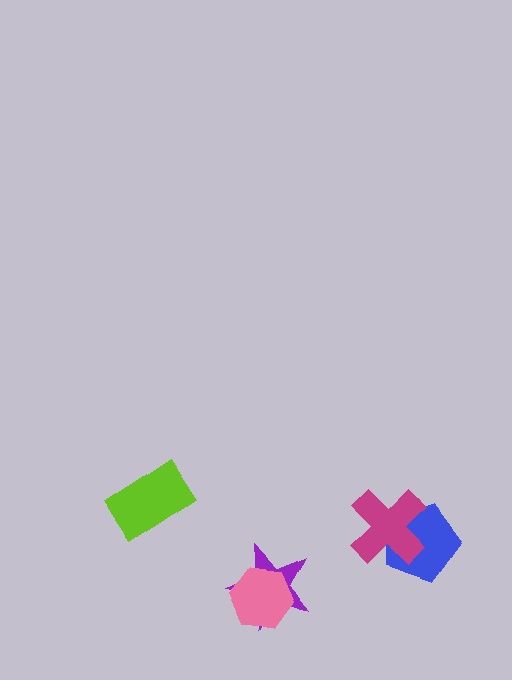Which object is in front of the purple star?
The pink hexagon is in front of the purple star.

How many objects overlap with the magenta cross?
1 object overlaps with the magenta cross.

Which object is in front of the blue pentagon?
The magenta cross is in front of the blue pentagon.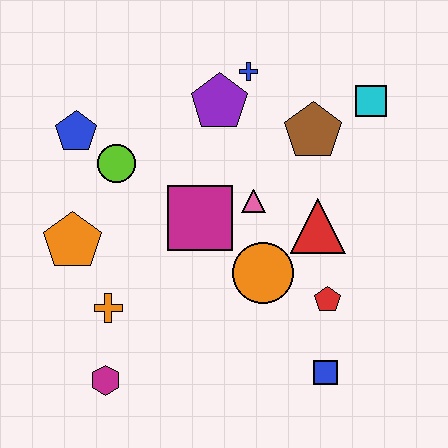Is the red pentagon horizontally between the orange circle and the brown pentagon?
No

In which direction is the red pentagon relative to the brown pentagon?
The red pentagon is below the brown pentagon.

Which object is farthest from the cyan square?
The magenta hexagon is farthest from the cyan square.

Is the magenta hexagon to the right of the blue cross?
No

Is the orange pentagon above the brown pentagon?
No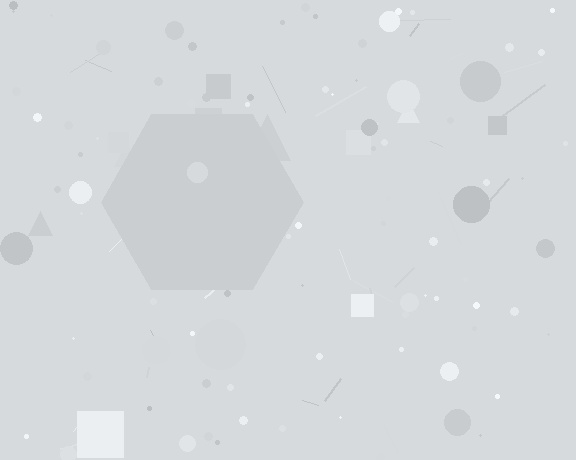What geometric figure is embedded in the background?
A hexagon is embedded in the background.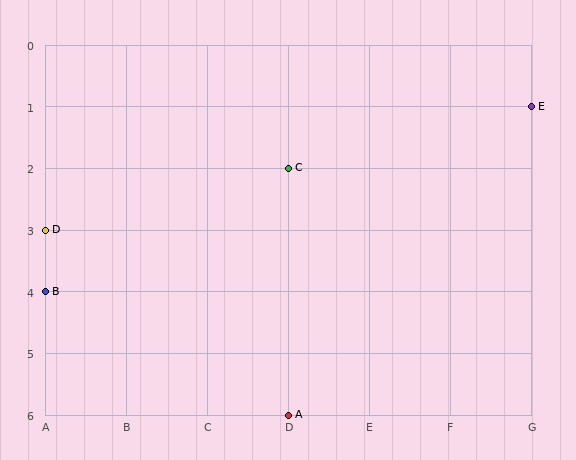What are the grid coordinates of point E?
Point E is at grid coordinates (G, 1).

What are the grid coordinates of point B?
Point B is at grid coordinates (A, 4).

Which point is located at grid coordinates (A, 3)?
Point D is at (A, 3).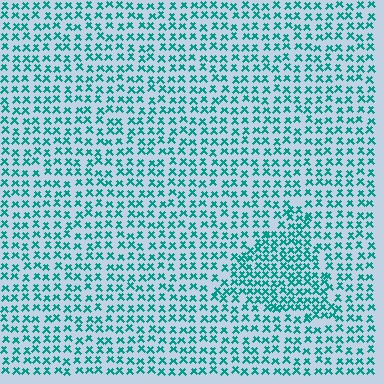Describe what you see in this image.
The image contains small teal elements arranged at two different densities. A triangle-shaped region is visible where the elements are more densely packed than the surrounding area.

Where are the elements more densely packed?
The elements are more densely packed inside the triangle boundary.